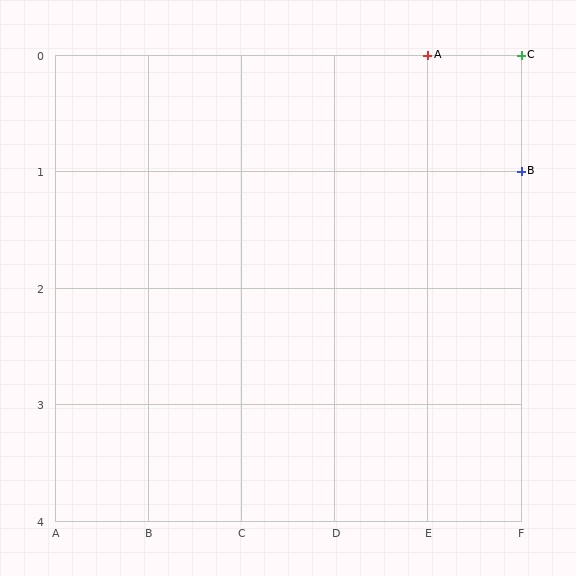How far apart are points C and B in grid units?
Points C and B are 1 row apart.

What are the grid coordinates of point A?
Point A is at grid coordinates (E, 0).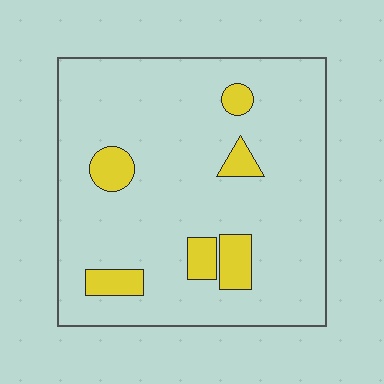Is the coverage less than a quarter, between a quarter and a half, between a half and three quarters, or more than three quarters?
Less than a quarter.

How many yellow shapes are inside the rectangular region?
6.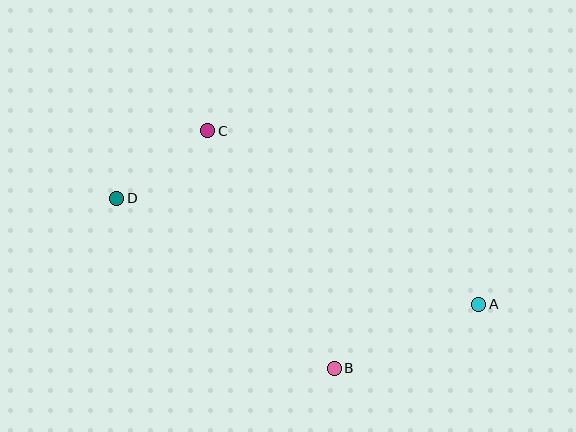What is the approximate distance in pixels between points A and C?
The distance between A and C is approximately 322 pixels.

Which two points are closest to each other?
Points C and D are closest to each other.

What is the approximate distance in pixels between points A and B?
The distance between A and B is approximately 158 pixels.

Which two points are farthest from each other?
Points A and D are farthest from each other.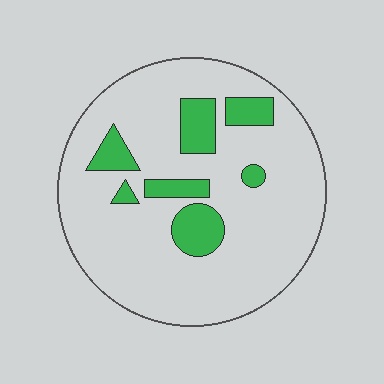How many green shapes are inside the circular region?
7.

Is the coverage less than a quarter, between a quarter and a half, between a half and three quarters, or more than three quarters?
Less than a quarter.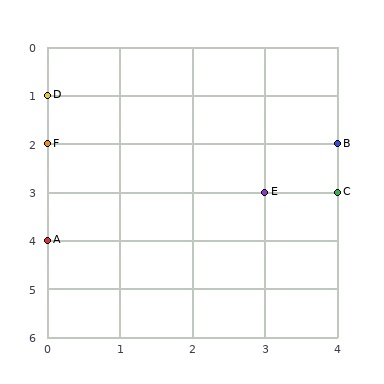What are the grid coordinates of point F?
Point F is at grid coordinates (0, 2).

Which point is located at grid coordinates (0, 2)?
Point F is at (0, 2).